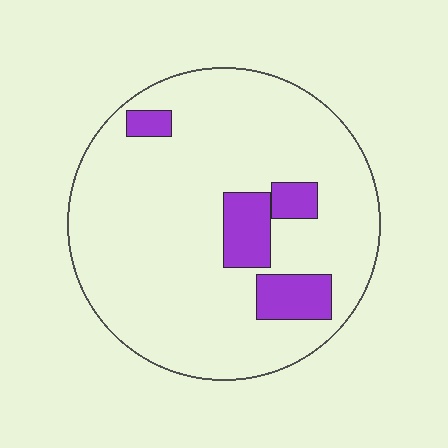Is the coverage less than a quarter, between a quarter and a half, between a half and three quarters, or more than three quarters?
Less than a quarter.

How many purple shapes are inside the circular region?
4.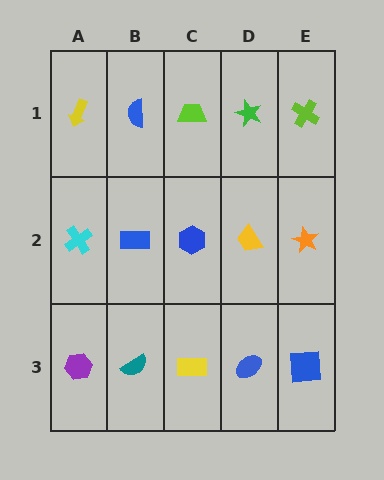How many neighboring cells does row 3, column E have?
2.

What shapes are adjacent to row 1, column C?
A blue hexagon (row 2, column C), a blue semicircle (row 1, column B), a green star (row 1, column D).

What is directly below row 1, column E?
An orange star.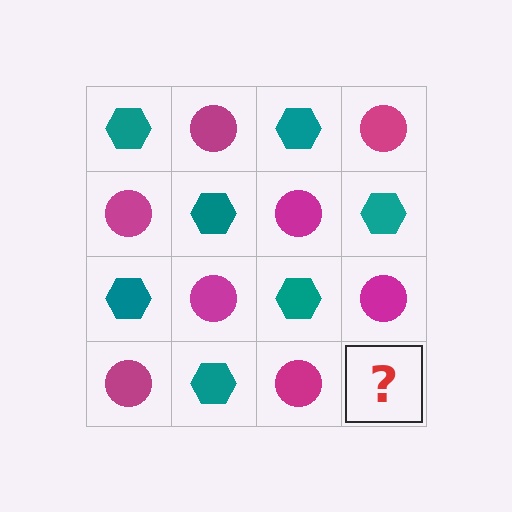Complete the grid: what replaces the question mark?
The question mark should be replaced with a teal hexagon.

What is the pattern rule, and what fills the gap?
The rule is that it alternates teal hexagon and magenta circle in a checkerboard pattern. The gap should be filled with a teal hexagon.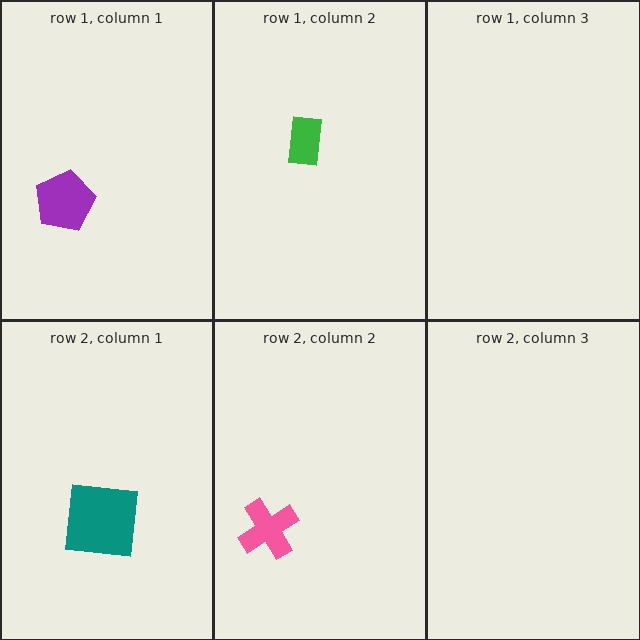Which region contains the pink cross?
The row 2, column 2 region.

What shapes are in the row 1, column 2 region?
The green rectangle.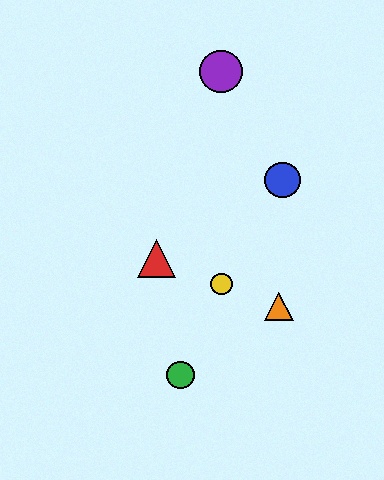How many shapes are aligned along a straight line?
3 shapes (the red triangle, the yellow circle, the orange triangle) are aligned along a straight line.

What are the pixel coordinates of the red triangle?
The red triangle is at (156, 259).